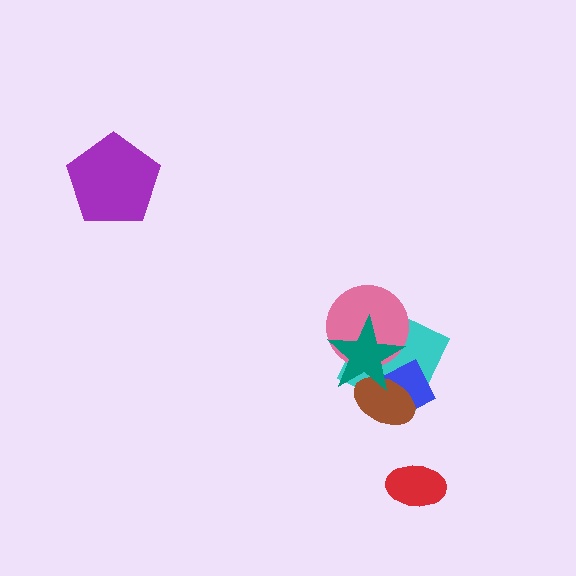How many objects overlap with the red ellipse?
0 objects overlap with the red ellipse.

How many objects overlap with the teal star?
4 objects overlap with the teal star.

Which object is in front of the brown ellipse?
The teal star is in front of the brown ellipse.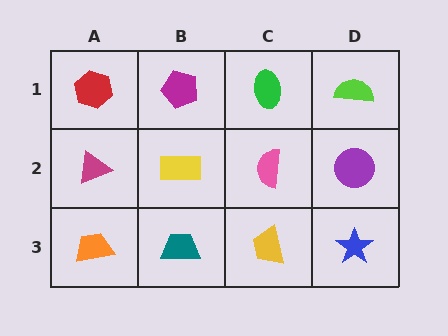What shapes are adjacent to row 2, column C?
A green ellipse (row 1, column C), a yellow trapezoid (row 3, column C), a yellow rectangle (row 2, column B), a purple circle (row 2, column D).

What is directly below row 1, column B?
A yellow rectangle.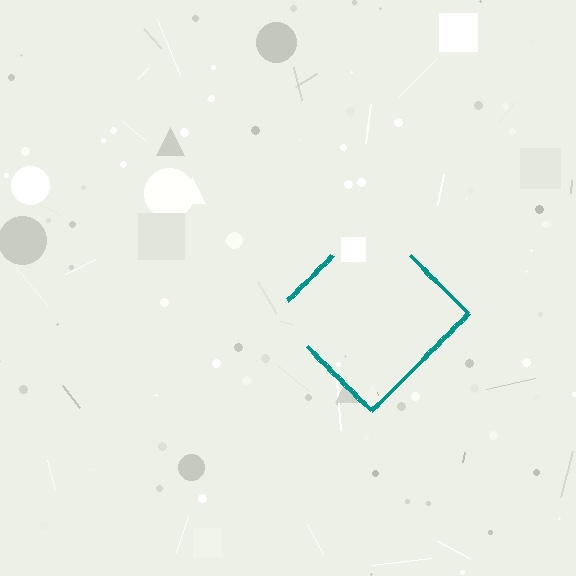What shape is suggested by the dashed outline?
The dashed outline suggests a diamond.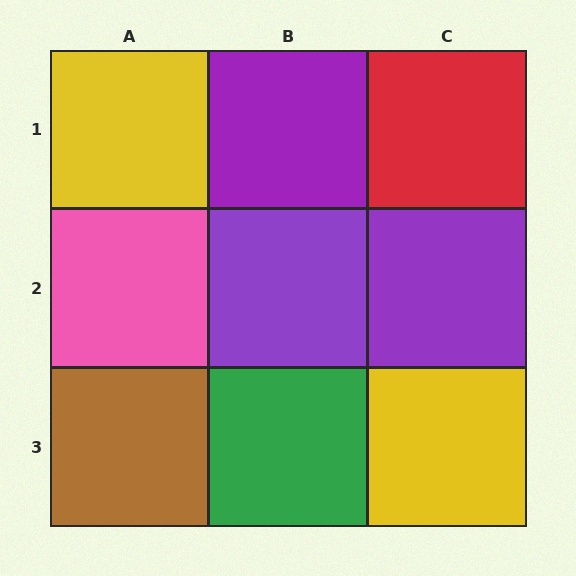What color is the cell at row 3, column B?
Green.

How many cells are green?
1 cell is green.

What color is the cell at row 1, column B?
Purple.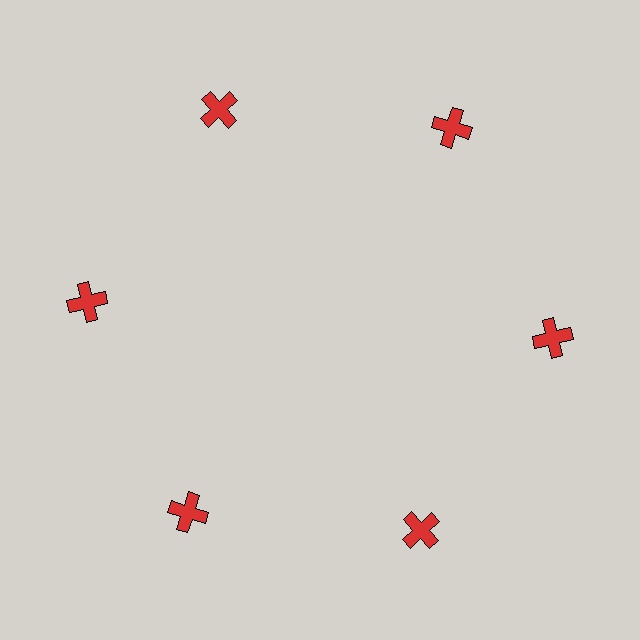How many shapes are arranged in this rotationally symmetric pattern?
There are 6 shapes, arranged in 6 groups of 1.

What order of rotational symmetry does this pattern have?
This pattern has 6-fold rotational symmetry.